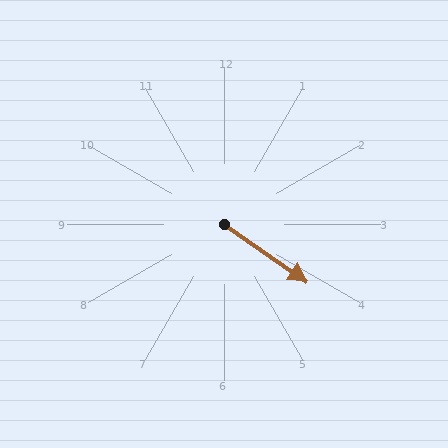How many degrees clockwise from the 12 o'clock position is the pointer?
Approximately 125 degrees.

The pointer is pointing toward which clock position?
Roughly 4 o'clock.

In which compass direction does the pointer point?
Southeast.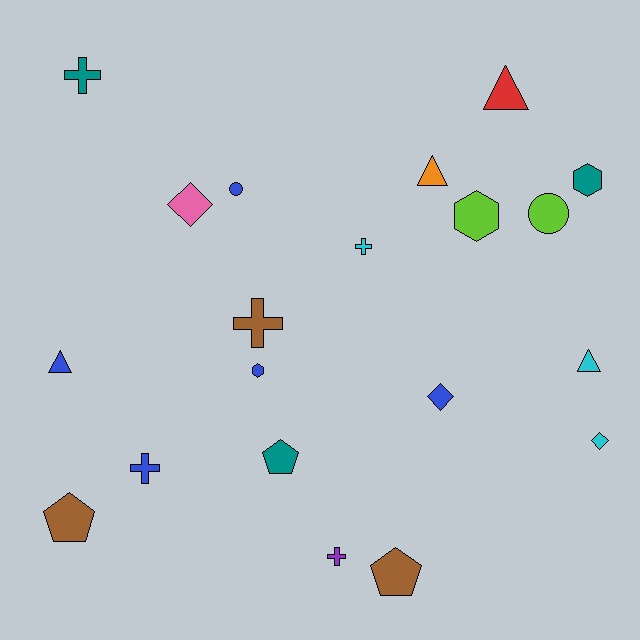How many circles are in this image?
There are 2 circles.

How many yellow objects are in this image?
There are no yellow objects.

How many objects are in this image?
There are 20 objects.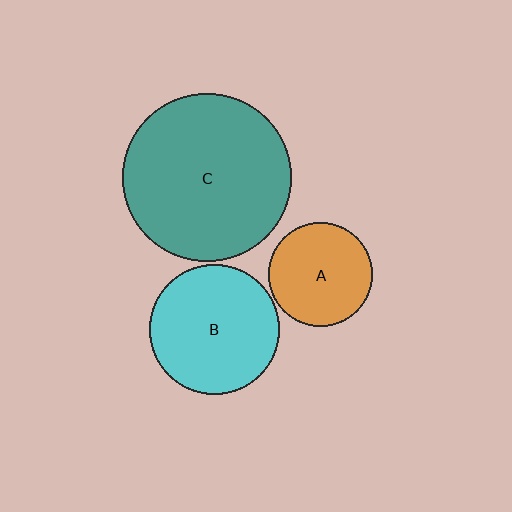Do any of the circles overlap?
No, none of the circles overlap.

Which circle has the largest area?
Circle C (teal).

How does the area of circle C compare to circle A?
Approximately 2.7 times.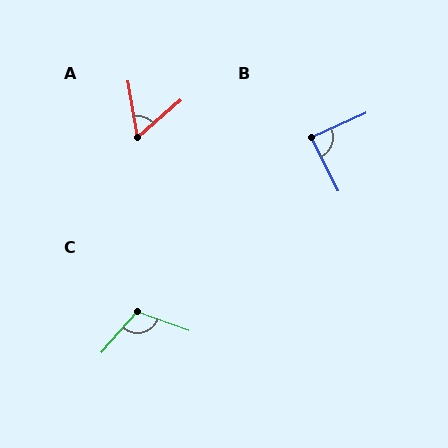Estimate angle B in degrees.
Approximately 88 degrees.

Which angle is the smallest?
A, at approximately 58 degrees.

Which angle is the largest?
C, at approximately 112 degrees.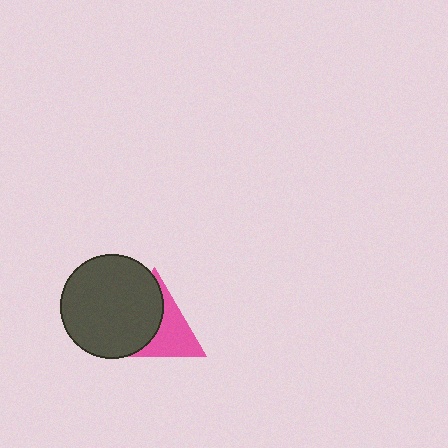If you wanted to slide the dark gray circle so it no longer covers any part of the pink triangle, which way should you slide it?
Slide it left — that is the most direct way to separate the two shapes.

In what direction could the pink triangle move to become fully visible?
The pink triangle could move right. That would shift it out from behind the dark gray circle entirely.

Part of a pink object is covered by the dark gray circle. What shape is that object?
It is a triangle.